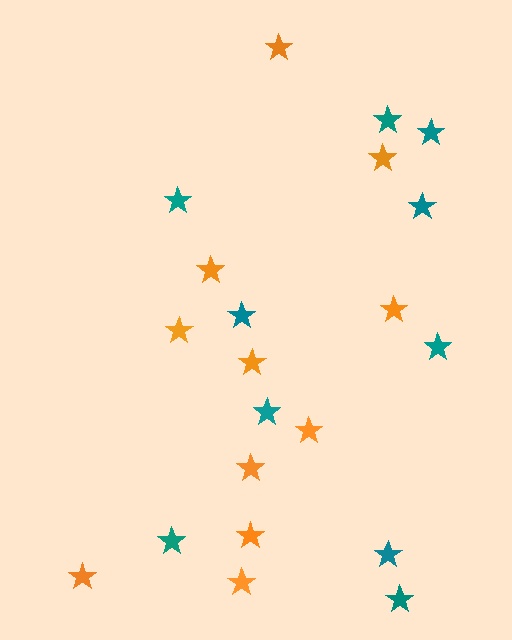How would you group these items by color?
There are 2 groups: one group of orange stars (11) and one group of teal stars (10).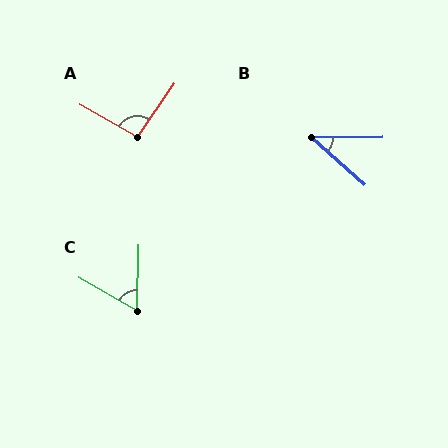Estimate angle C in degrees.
Approximately 62 degrees.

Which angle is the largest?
A, at approximately 95 degrees.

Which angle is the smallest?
B, at approximately 43 degrees.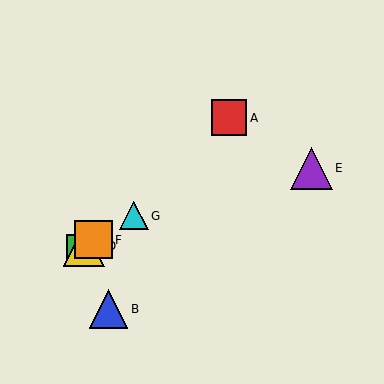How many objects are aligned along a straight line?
4 objects (C, D, F, G) are aligned along a straight line.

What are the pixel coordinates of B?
Object B is at (109, 309).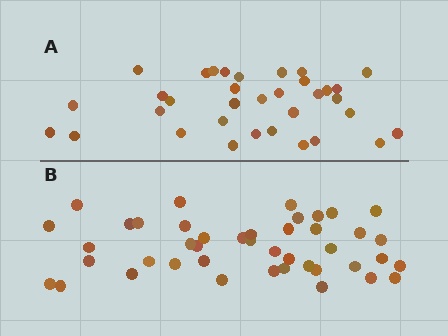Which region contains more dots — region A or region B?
Region B (the bottom region) has more dots.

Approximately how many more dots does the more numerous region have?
Region B has roughly 8 or so more dots than region A.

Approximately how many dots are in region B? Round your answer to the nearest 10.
About 40 dots. (The exact count is 43, which rounds to 40.)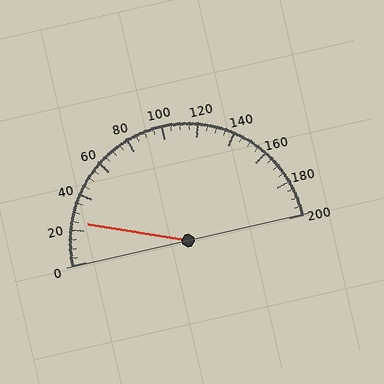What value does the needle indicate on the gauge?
The needle indicates approximately 25.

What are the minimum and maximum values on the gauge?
The gauge ranges from 0 to 200.